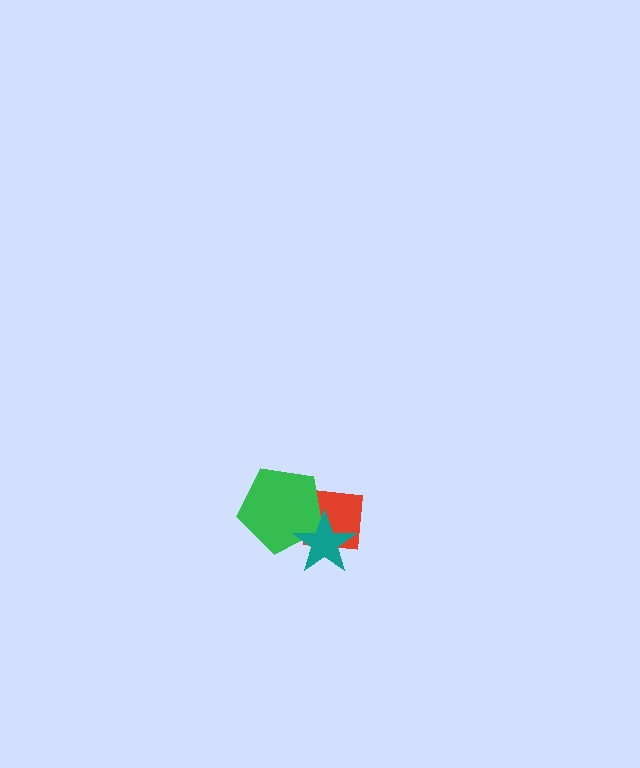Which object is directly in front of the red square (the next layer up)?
The green pentagon is directly in front of the red square.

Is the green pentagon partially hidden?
Yes, it is partially covered by another shape.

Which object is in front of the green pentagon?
The teal star is in front of the green pentagon.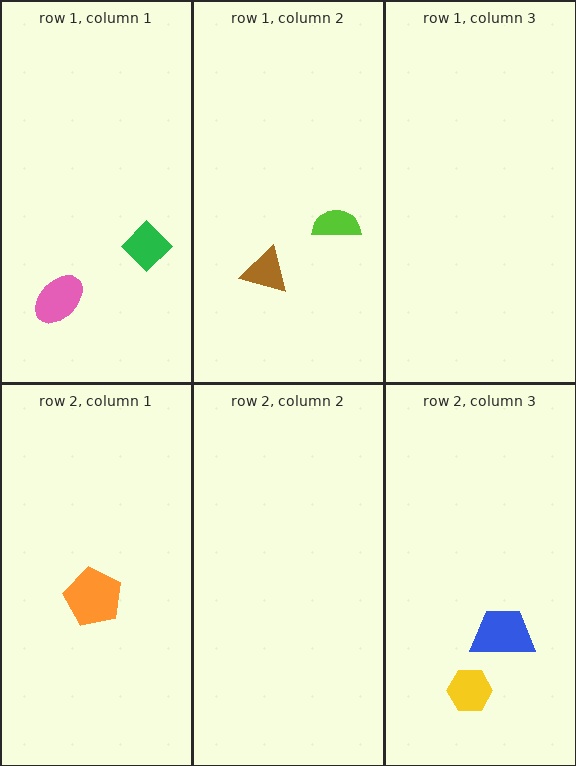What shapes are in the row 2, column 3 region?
The blue trapezoid, the yellow hexagon.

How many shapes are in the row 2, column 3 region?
2.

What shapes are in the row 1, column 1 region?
The green diamond, the pink ellipse.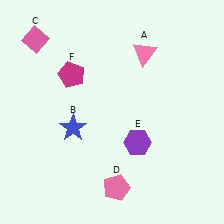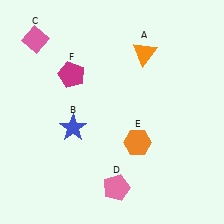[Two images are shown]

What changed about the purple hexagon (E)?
In Image 1, E is purple. In Image 2, it changed to orange.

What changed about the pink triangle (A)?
In Image 1, A is pink. In Image 2, it changed to orange.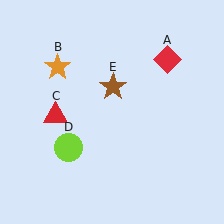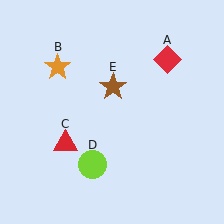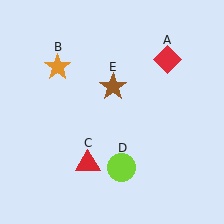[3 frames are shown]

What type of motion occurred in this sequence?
The red triangle (object C), lime circle (object D) rotated counterclockwise around the center of the scene.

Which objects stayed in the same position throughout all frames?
Red diamond (object A) and orange star (object B) and brown star (object E) remained stationary.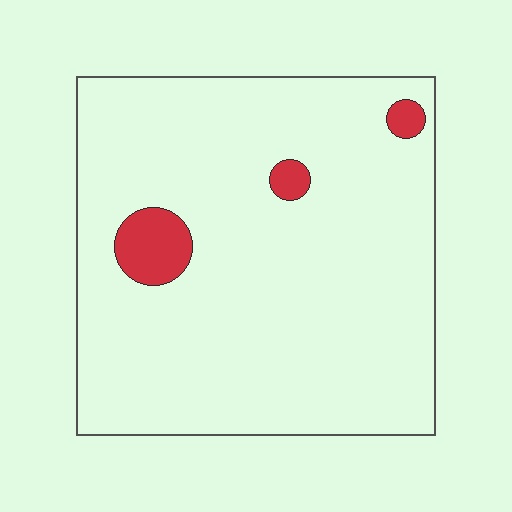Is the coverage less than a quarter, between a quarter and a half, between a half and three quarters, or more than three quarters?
Less than a quarter.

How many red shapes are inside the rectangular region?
3.